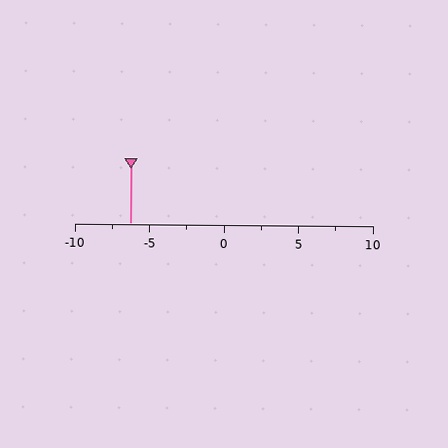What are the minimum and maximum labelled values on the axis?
The axis runs from -10 to 10.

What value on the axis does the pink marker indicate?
The marker indicates approximately -6.2.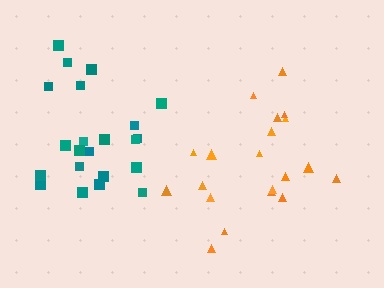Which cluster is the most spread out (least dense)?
Orange.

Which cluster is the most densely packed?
Teal.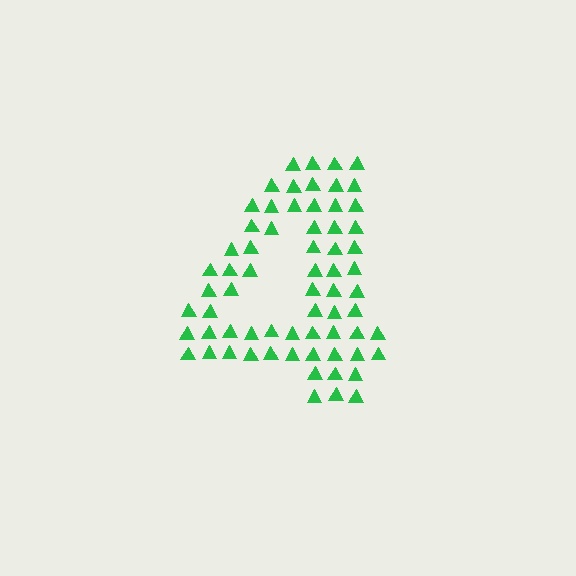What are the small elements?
The small elements are triangles.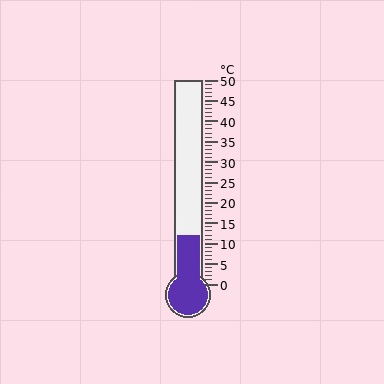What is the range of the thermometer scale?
The thermometer scale ranges from 0°C to 50°C.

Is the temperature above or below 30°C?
The temperature is below 30°C.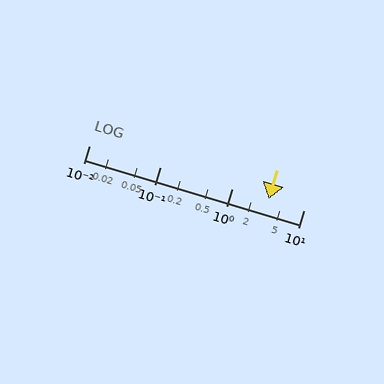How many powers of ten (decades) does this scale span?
The scale spans 3 decades, from 0.01 to 10.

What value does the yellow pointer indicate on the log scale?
The pointer indicates approximately 3.2.